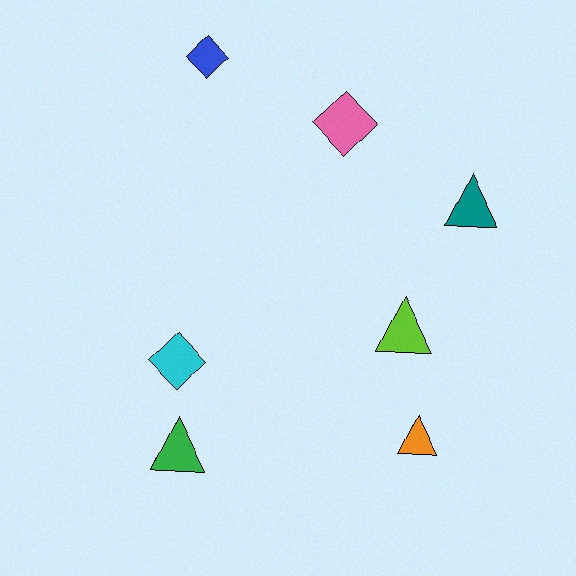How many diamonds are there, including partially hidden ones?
There are 3 diamonds.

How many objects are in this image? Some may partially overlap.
There are 7 objects.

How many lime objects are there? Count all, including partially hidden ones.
There is 1 lime object.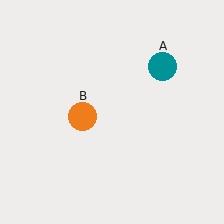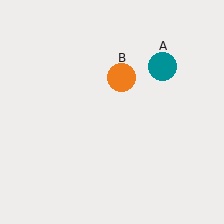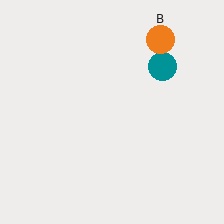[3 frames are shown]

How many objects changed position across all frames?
1 object changed position: orange circle (object B).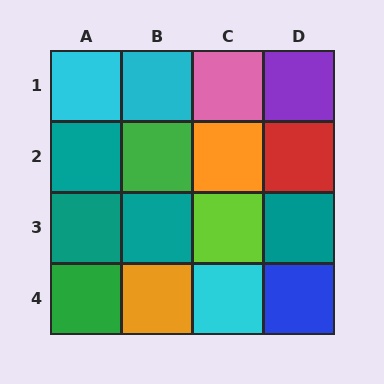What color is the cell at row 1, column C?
Pink.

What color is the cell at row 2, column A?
Teal.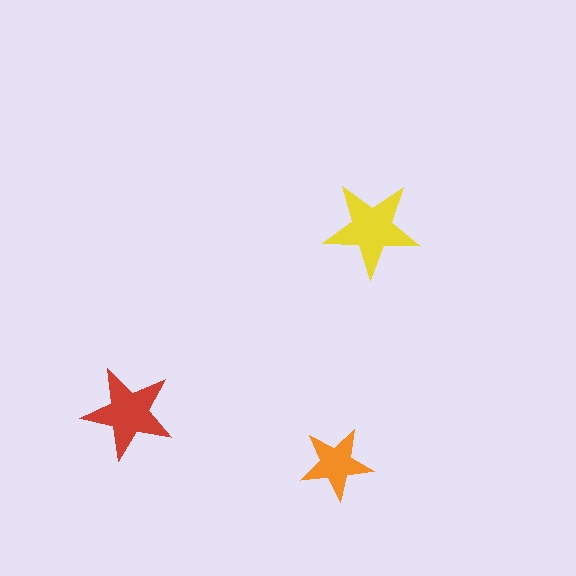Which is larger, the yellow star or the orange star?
The yellow one.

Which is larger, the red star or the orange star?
The red one.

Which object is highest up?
The yellow star is topmost.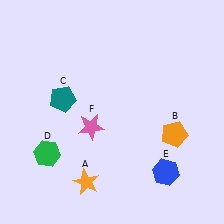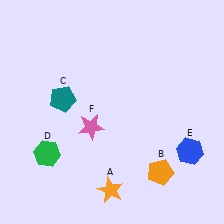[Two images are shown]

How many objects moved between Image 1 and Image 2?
3 objects moved between the two images.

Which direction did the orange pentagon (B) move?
The orange pentagon (B) moved down.